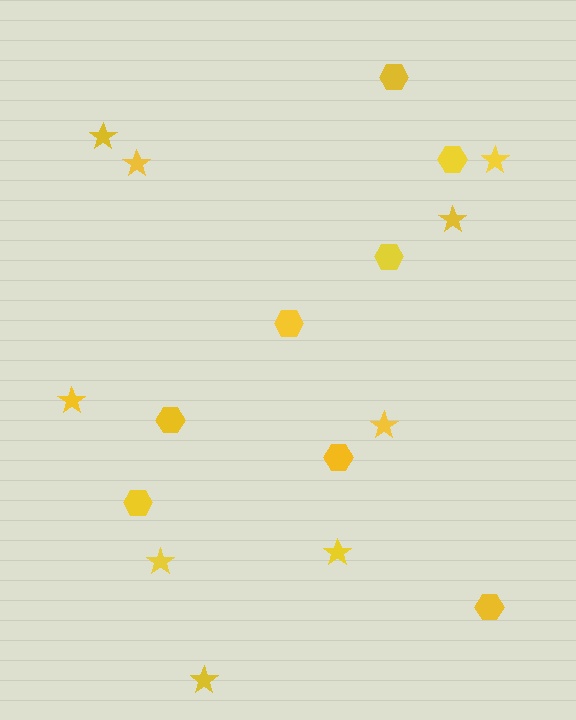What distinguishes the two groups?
There are 2 groups: one group of hexagons (8) and one group of stars (9).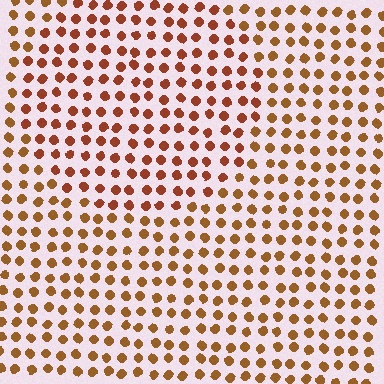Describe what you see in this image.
The image is filled with small brown elements in a uniform arrangement. A circle-shaped region is visible where the elements are tinted to a slightly different hue, forming a subtle color boundary.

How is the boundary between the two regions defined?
The boundary is defined purely by a slight shift in hue (about 19 degrees). Spacing, size, and orientation are identical on both sides.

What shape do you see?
I see a circle.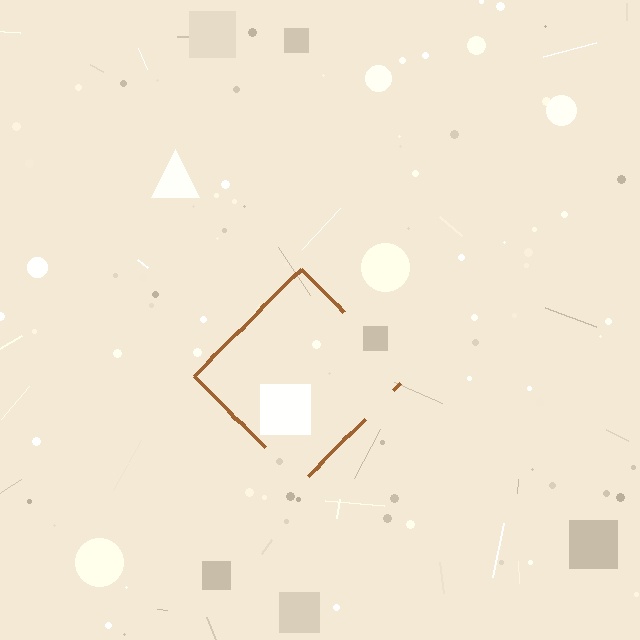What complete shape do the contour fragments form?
The contour fragments form a diamond.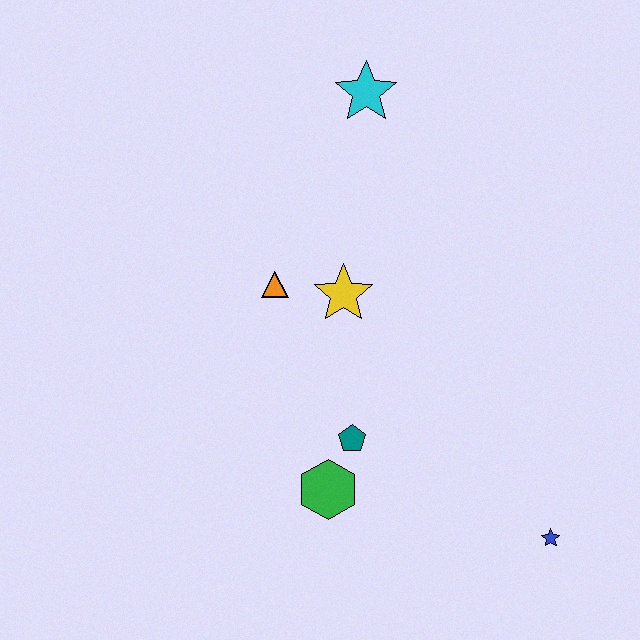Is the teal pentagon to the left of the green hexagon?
No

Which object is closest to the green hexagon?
The teal pentagon is closest to the green hexagon.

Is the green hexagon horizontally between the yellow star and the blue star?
No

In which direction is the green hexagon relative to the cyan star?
The green hexagon is below the cyan star.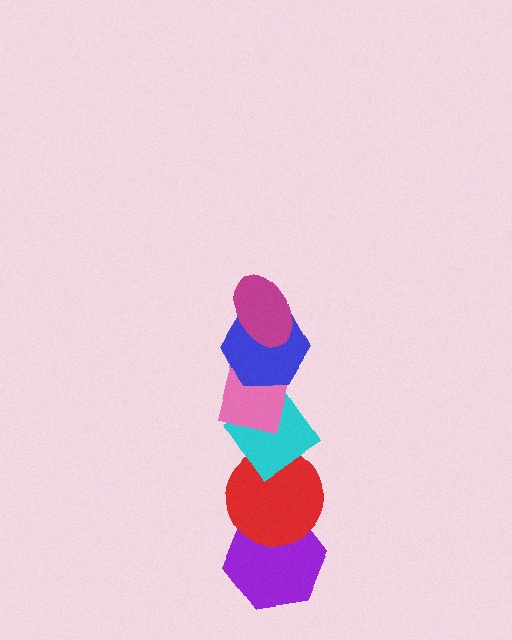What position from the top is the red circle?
The red circle is 5th from the top.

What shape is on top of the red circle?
The cyan diamond is on top of the red circle.